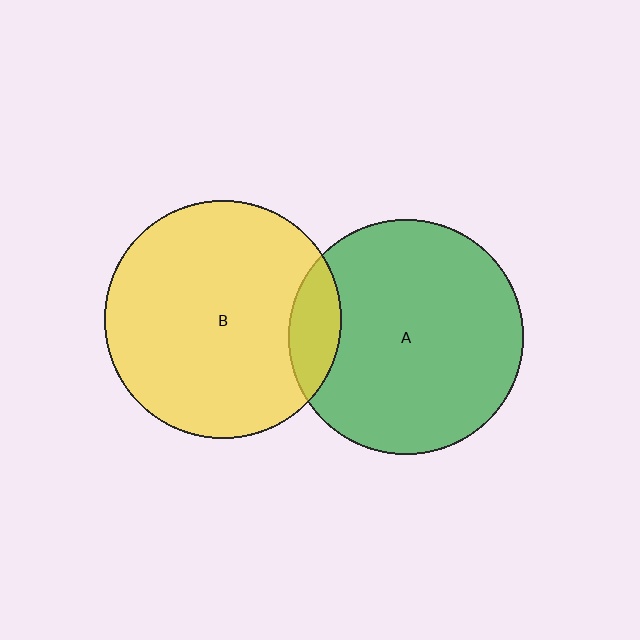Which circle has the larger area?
Circle B (yellow).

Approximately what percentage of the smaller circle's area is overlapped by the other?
Approximately 10%.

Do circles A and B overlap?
Yes.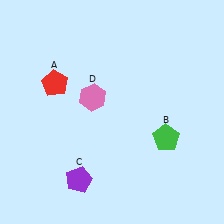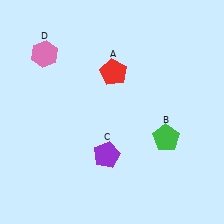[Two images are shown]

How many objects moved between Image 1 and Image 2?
3 objects moved between the two images.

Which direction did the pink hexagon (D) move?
The pink hexagon (D) moved left.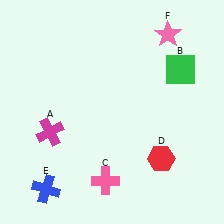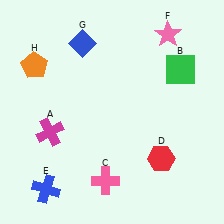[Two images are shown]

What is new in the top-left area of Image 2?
A blue diamond (G) was added in the top-left area of Image 2.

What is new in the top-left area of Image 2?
An orange pentagon (H) was added in the top-left area of Image 2.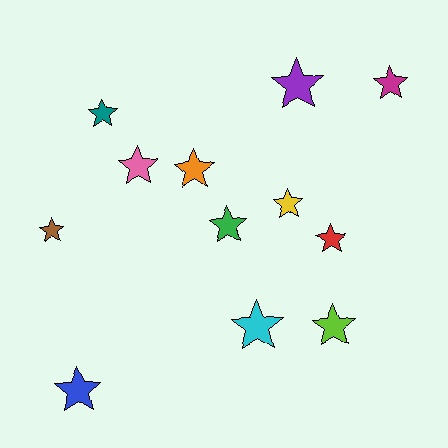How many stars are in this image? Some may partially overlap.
There are 12 stars.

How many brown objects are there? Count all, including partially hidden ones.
There is 1 brown object.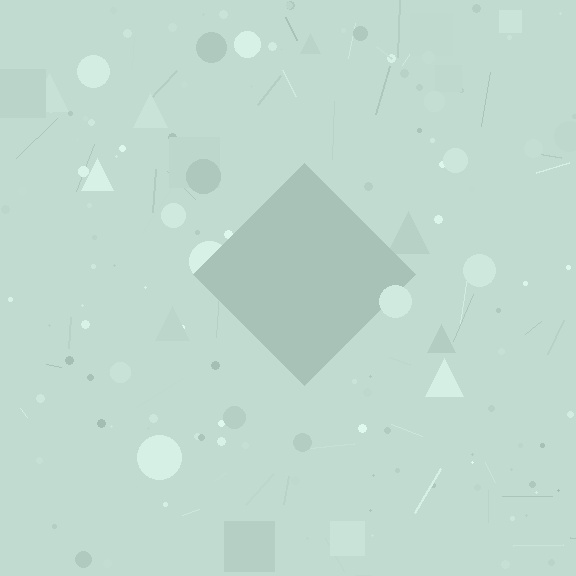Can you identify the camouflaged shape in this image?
The camouflaged shape is a diamond.